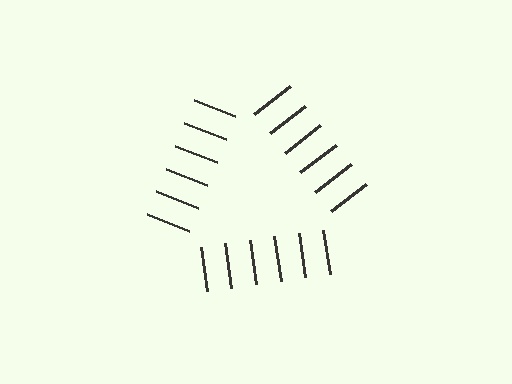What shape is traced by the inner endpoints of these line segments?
An illusory triangle — the line segments terminate on its edges but no continuous stroke is drawn.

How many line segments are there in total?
18 — 6 along each of the 3 edges.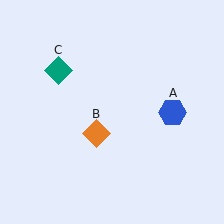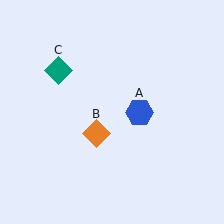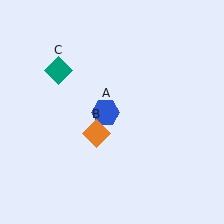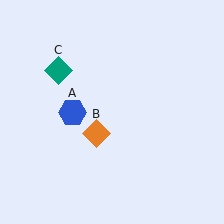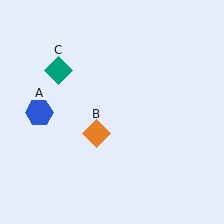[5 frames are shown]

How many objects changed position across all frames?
1 object changed position: blue hexagon (object A).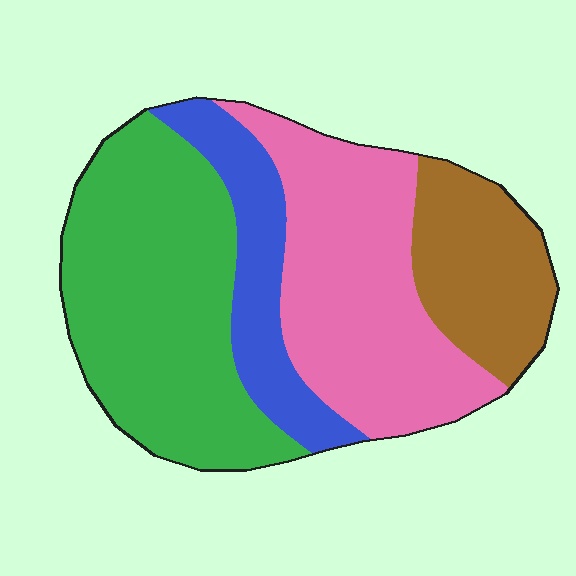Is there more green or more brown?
Green.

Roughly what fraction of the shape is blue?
Blue covers around 15% of the shape.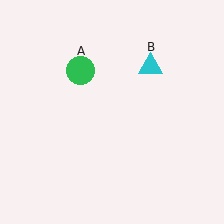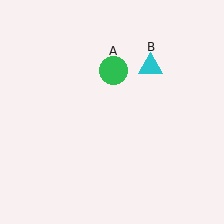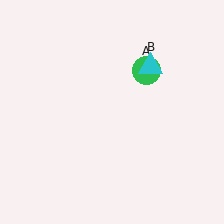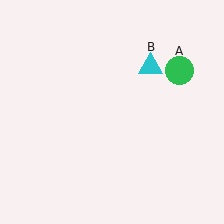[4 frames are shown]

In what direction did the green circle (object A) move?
The green circle (object A) moved right.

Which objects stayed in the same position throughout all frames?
Cyan triangle (object B) remained stationary.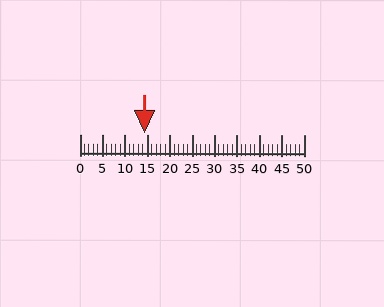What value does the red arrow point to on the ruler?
The red arrow points to approximately 14.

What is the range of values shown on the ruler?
The ruler shows values from 0 to 50.